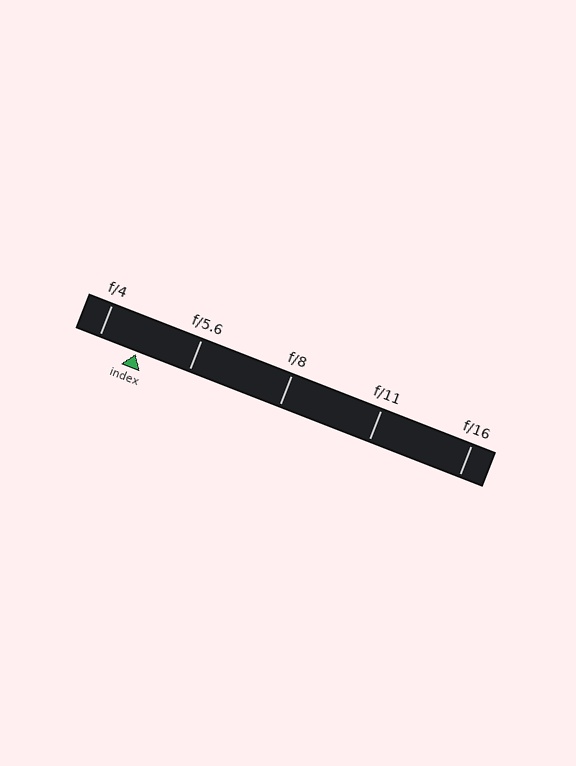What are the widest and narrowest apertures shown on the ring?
The widest aperture shown is f/4 and the narrowest is f/16.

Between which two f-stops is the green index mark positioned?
The index mark is between f/4 and f/5.6.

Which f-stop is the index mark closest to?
The index mark is closest to f/4.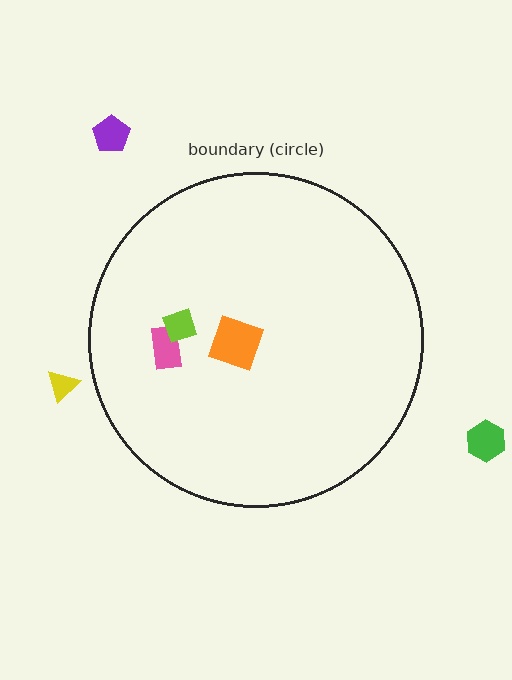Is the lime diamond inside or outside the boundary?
Inside.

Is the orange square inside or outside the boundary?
Inside.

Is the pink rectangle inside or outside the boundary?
Inside.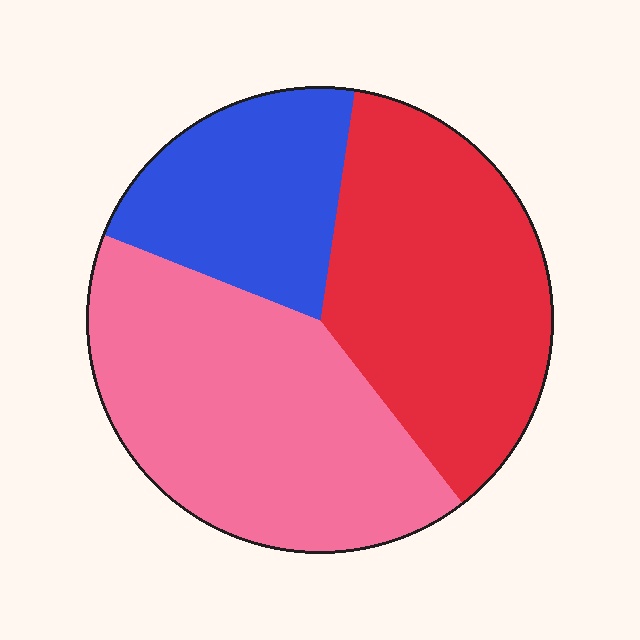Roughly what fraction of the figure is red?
Red covers 37% of the figure.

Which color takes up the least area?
Blue, at roughly 20%.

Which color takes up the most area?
Pink, at roughly 40%.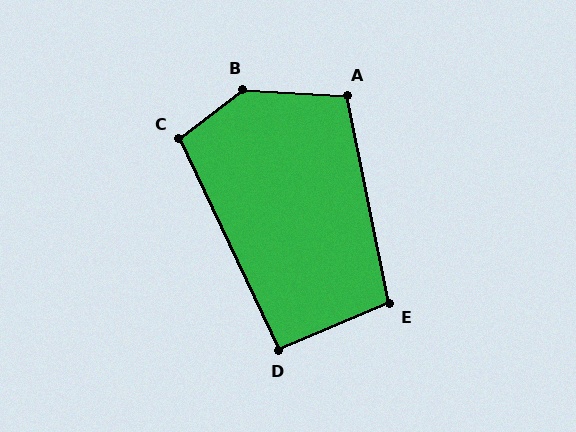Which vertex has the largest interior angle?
B, at approximately 140 degrees.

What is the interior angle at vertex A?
Approximately 105 degrees (obtuse).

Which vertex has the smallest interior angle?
D, at approximately 93 degrees.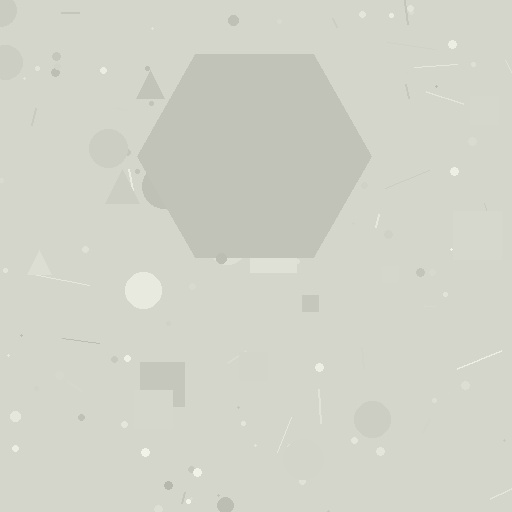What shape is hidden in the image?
A hexagon is hidden in the image.